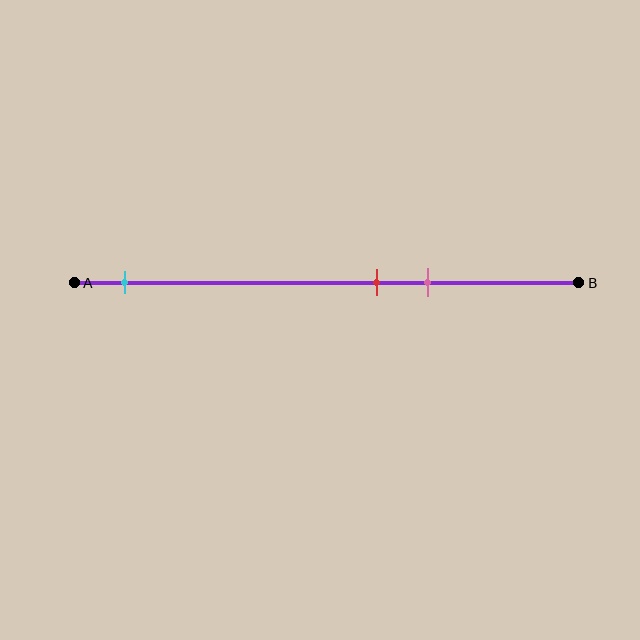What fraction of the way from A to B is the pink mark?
The pink mark is approximately 70% (0.7) of the way from A to B.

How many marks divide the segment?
There are 3 marks dividing the segment.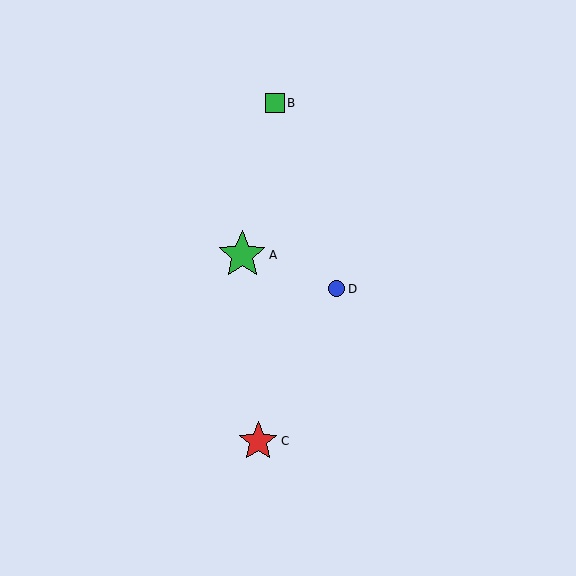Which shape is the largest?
The green star (labeled A) is the largest.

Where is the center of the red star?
The center of the red star is at (258, 441).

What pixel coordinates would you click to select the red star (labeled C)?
Click at (258, 441) to select the red star C.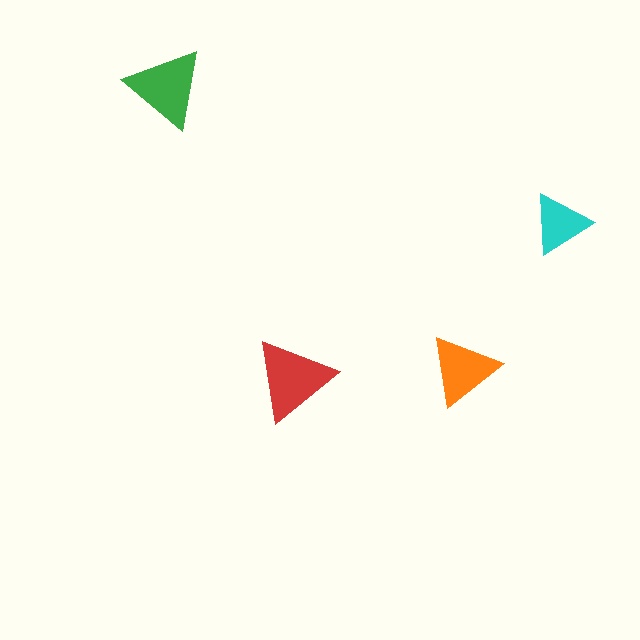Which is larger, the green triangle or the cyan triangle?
The green one.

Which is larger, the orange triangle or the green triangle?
The green one.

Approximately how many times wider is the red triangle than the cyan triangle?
About 1.5 times wider.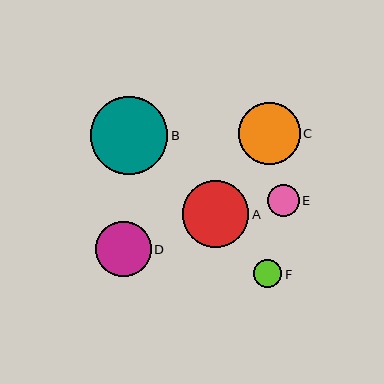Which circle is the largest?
Circle B is the largest with a size of approximately 78 pixels.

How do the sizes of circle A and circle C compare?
Circle A and circle C are approximately the same size.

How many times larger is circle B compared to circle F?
Circle B is approximately 2.7 times the size of circle F.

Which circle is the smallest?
Circle F is the smallest with a size of approximately 29 pixels.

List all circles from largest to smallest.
From largest to smallest: B, A, C, D, E, F.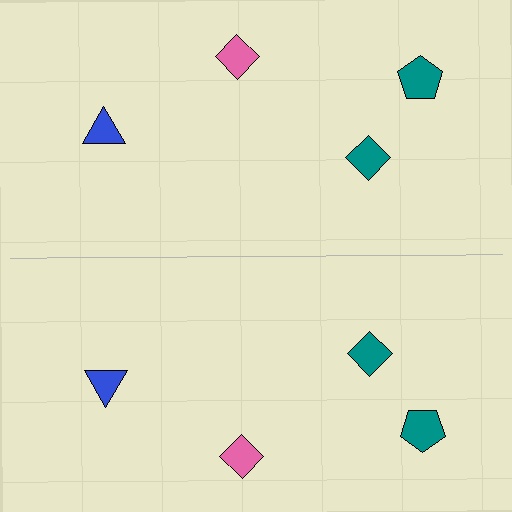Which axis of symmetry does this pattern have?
The pattern has a horizontal axis of symmetry running through the center of the image.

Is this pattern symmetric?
Yes, this pattern has bilateral (reflection) symmetry.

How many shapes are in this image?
There are 8 shapes in this image.